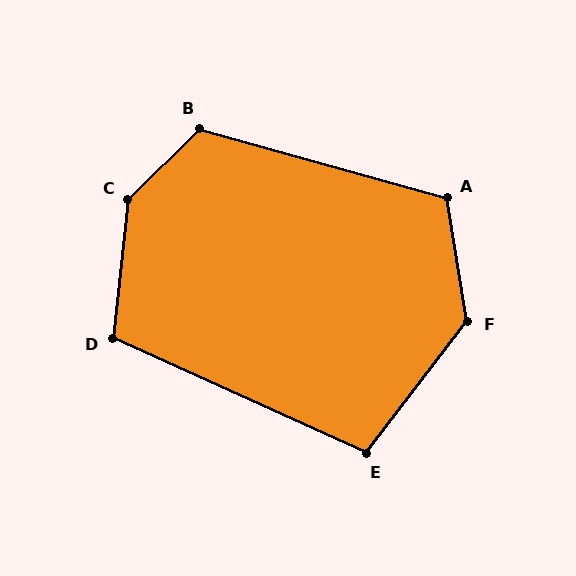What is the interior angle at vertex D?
Approximately 108 degrees (obtuse).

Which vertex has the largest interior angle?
C, at approximately 142 degrees.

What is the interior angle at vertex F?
Approximately 133 degrees (obtuse).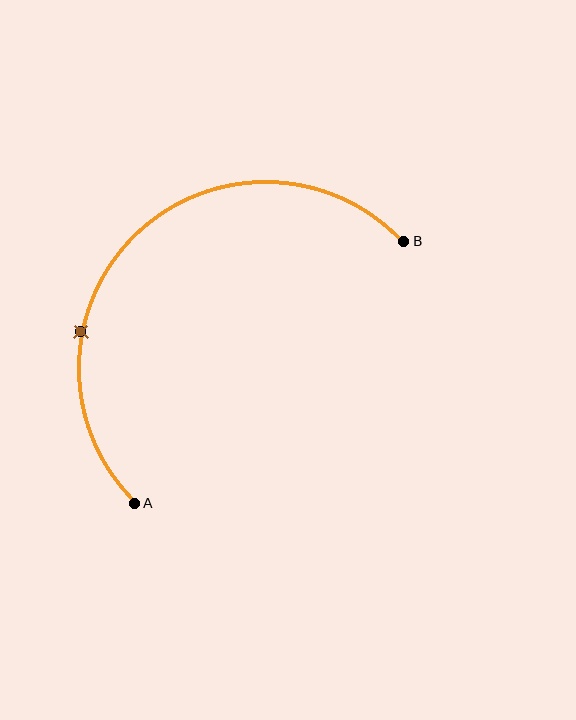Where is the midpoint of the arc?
The arc midpoint is the point on the curve farthest from the straight line joining A and B. It sits above and to the left of that line.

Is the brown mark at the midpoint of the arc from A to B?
No. The brown mark lies on the arc but is closer to endpoint A. The arc midpoint would be at the point on the curve equidistant along the arc from both A and B.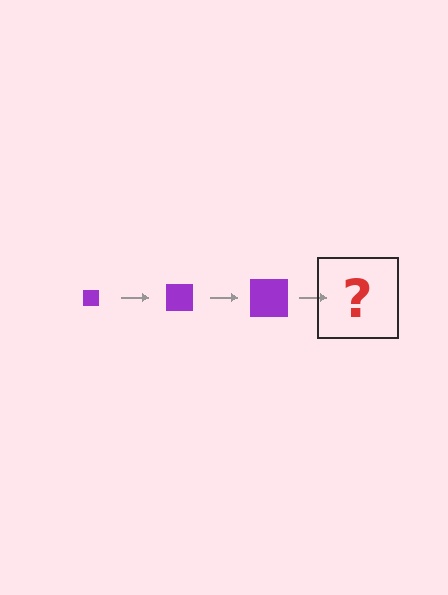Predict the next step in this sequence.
The next step is a purple square, larger than the previous one.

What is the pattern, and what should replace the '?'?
The pattern is that the square gets progressively larger each step. The '?' should be a purple square, larger than the previous one.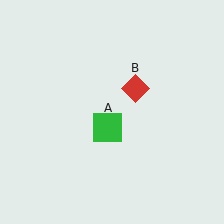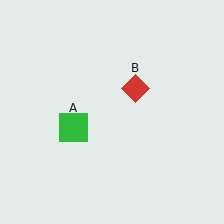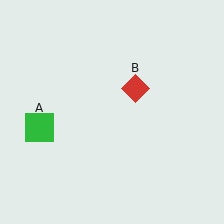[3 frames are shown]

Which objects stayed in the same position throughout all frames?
Red diamond (object B) remained stationary.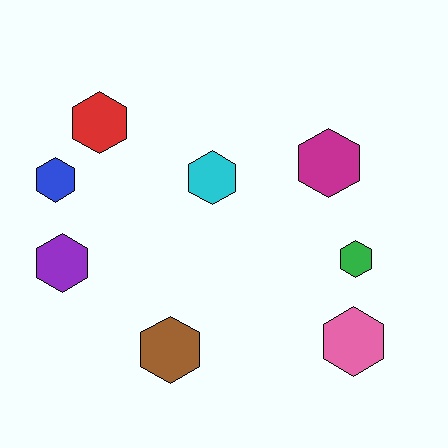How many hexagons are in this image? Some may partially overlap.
There are 8 hexagons.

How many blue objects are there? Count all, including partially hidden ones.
There is 1 blue object.